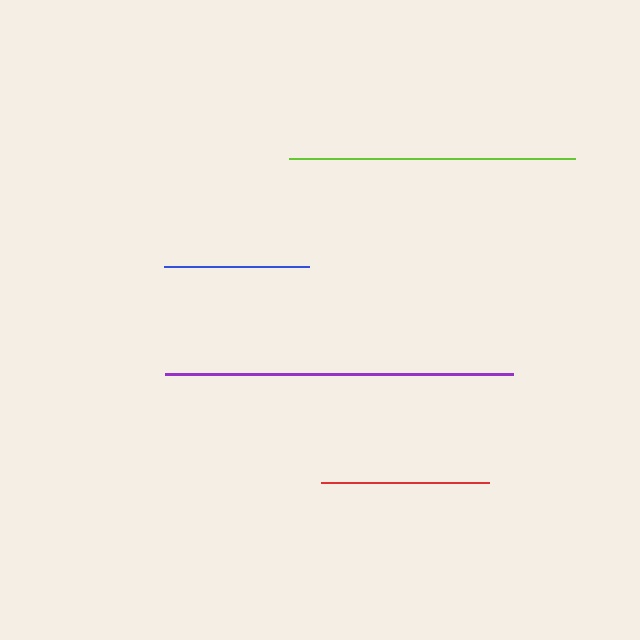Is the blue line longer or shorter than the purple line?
The purple line is longer than the blue line.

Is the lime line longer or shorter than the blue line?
The lime line is longer than the blue line.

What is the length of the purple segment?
The purple segment is approximately 348 pixels long.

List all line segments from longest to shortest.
From longest to shortest: purple, lime, red, blue.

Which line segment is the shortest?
The blue line is the shortest at approximately 144 pixels.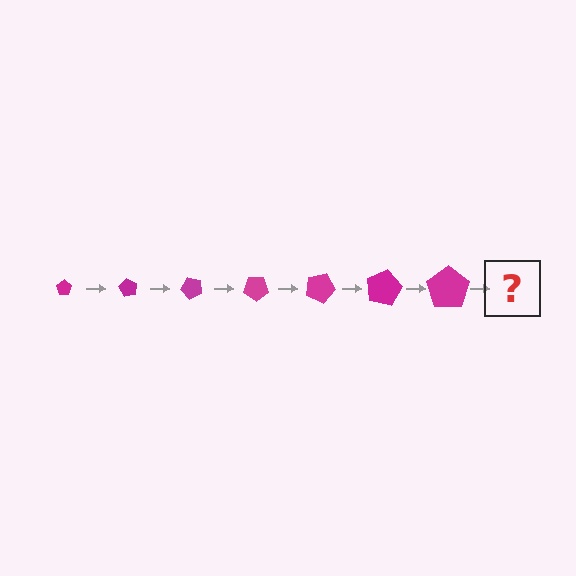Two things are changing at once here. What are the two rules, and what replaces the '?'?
The two rules are that the pentagon grows larger each step and it rotates 60 degrees each step. The '?' should be a pentagon, larger than the previous one and rotated 420 degrees from the start.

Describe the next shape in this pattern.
It should be a pentagon, larger than the previous one and rotated 420 degrees from the start.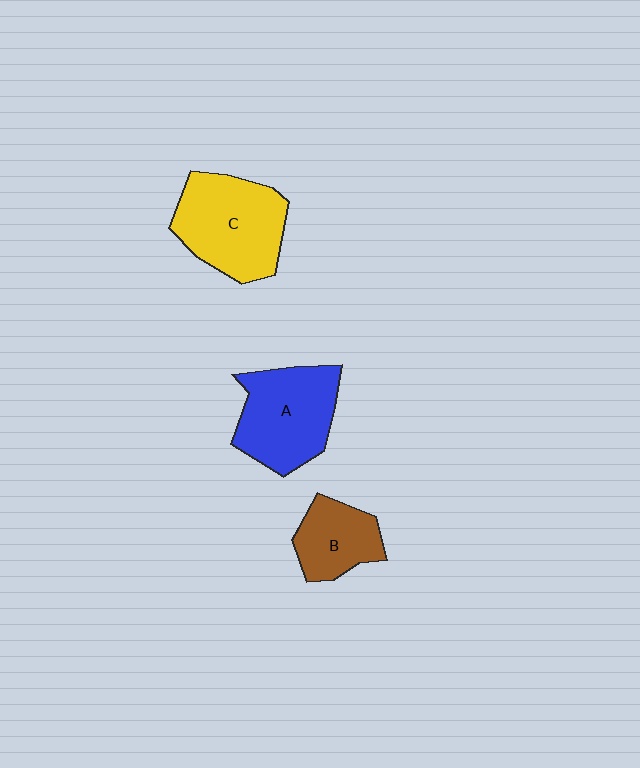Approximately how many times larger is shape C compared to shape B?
Approximately 1.7 times.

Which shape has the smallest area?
Shape B (brown).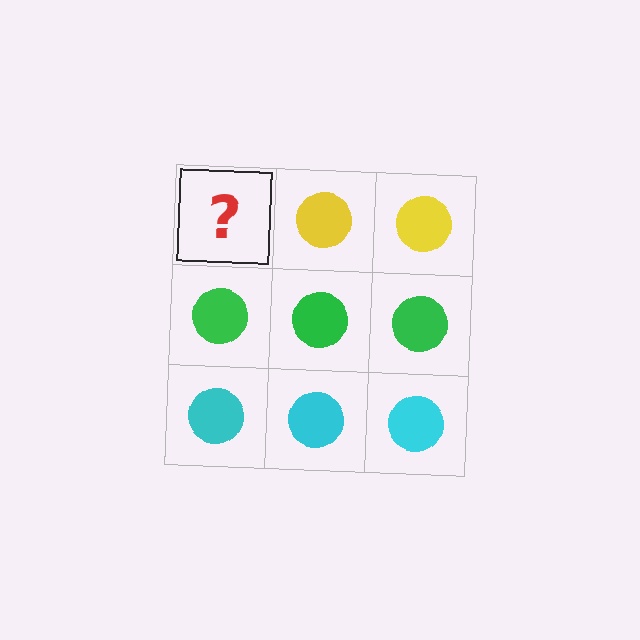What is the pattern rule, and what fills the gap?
The rule is that each row has a consistent color. The gap should be filled with a yellow circle.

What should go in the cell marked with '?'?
The missing cell should contain a yellow circle.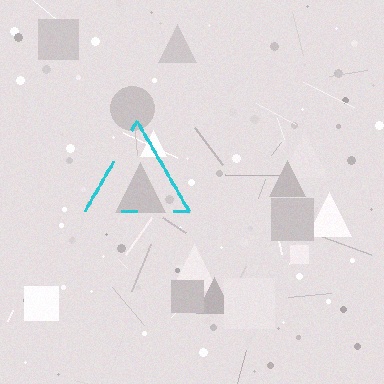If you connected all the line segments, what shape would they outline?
They would outline a triangle.